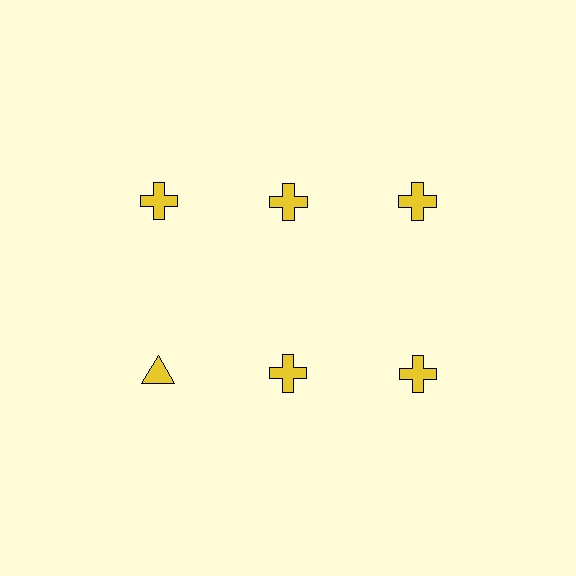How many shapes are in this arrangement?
There are 6 shapes arranged in a grid pattern.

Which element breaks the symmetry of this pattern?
The yellow triangle in the second row, leftmost column breaks the symmetry. All other shapes are yellow crosses.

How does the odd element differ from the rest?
It has a different shape: triangle instead of cross.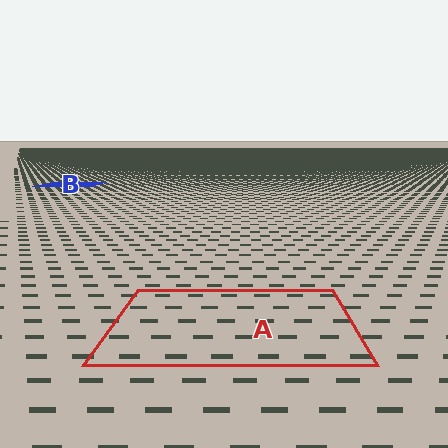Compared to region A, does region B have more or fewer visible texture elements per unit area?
Region B has more texture elements per unit area — they are packed more densely because it is farther away.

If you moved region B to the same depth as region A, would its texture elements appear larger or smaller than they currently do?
They would appear larger. At a closer depth, the same texture elements are projected at a bigger on-screen size.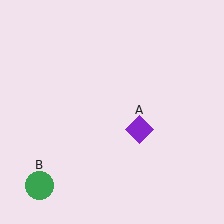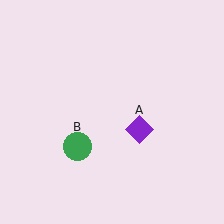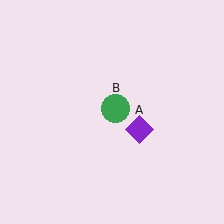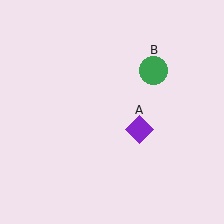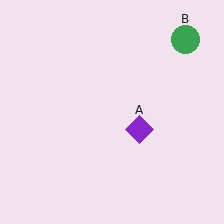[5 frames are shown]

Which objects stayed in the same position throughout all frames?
Purple diamond (object A) remained stationary.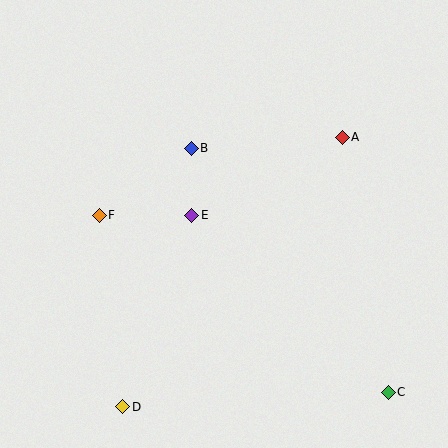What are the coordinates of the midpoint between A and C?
The midpoint between A and C is at (365, 265).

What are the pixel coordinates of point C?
Point C is at (388, 392).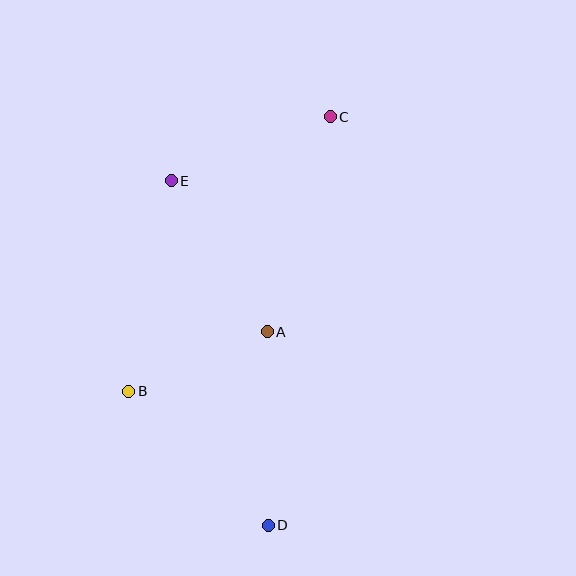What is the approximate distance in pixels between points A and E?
The distance between A and E is approximately 179 pixels.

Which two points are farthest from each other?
Points C and D are farthest from each other.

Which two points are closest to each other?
Points A and B are closest to each other.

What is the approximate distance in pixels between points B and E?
The distance between B and E is approximately 215 pixels.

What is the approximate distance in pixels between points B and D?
The distance between B and D is approximately 194 pixels.